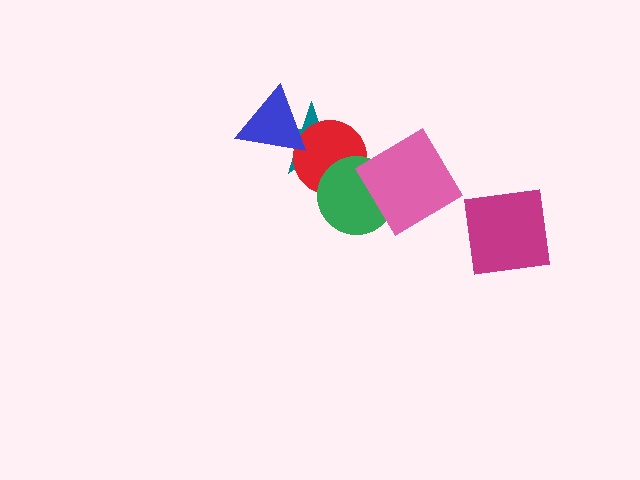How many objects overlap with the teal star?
3 objects overlap with the teal star.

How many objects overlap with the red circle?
3 objects overlap with the red circle.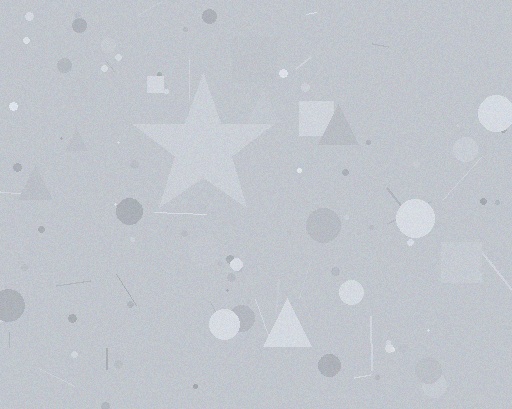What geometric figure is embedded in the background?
A star is embedded in the background.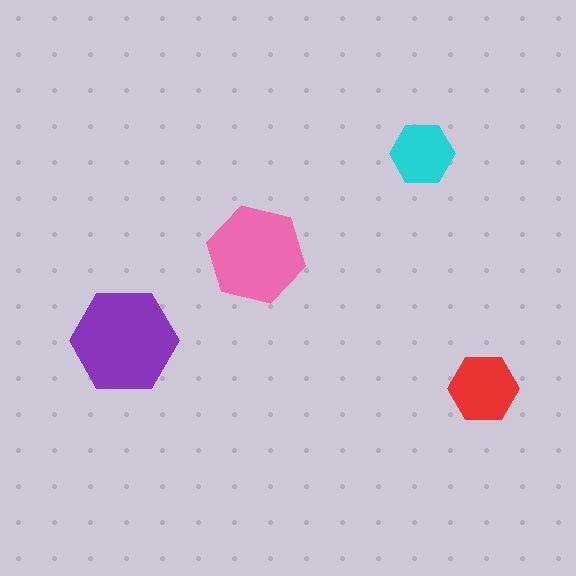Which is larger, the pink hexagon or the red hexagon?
The pink one.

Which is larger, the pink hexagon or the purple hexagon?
The purple one.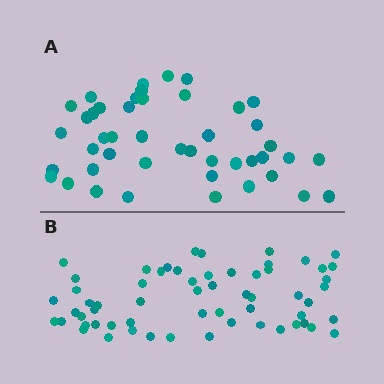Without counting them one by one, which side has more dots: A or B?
Region B (the bottom region) has more dots.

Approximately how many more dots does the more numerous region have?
Region B has approximately 15 more dots than region A.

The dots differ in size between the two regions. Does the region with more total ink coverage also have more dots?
No. Region A has more total ink coverage because its dots are larger, but region B actually contains more individual dots. Total area can be misleading — the number of items is what matters here.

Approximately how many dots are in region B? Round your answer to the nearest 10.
About 60 dots.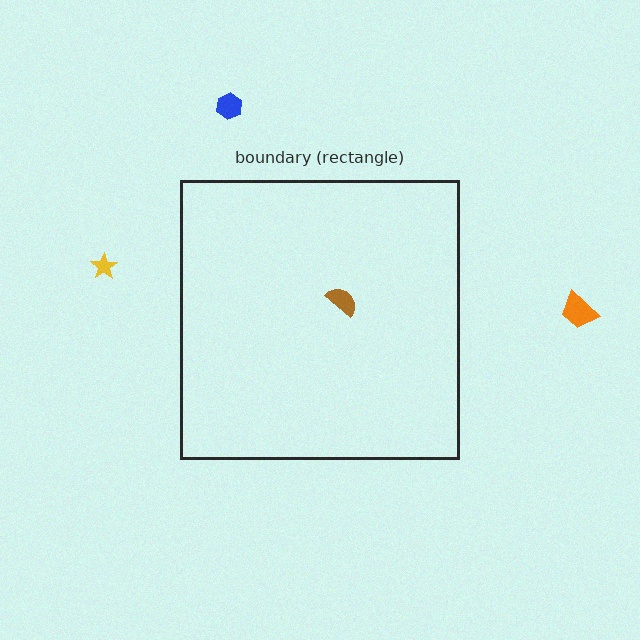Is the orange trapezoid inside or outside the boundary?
Outside.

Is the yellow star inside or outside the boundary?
Outside.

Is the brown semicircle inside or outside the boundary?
Inside.